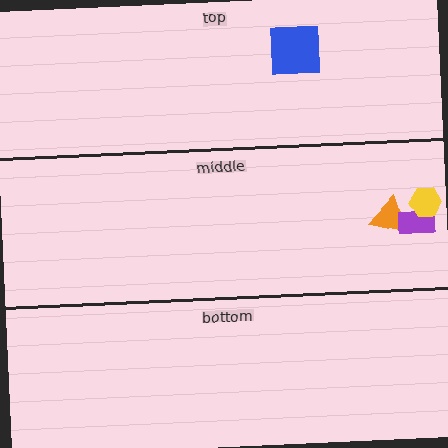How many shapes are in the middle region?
3.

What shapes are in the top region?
The blue square.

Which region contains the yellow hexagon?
The middle region.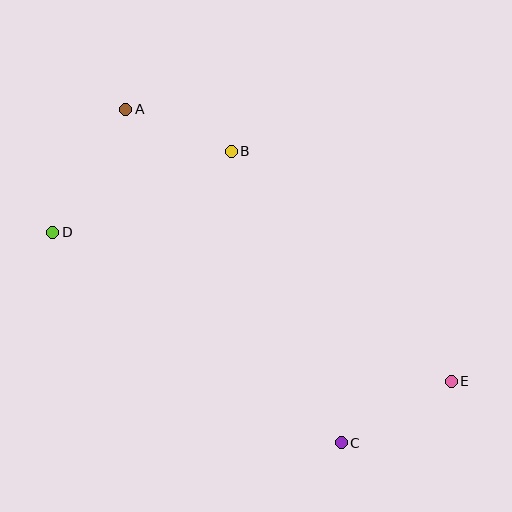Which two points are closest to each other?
Points A and B are closest to each other.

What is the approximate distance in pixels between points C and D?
The distance between C and D is approximately 357 pixels.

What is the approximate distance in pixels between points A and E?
The distance between A and E is approximately 424 pixels.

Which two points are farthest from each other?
Points D and E are farthest from each other.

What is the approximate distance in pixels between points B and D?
The distance between B and D is approximately 196 pixels.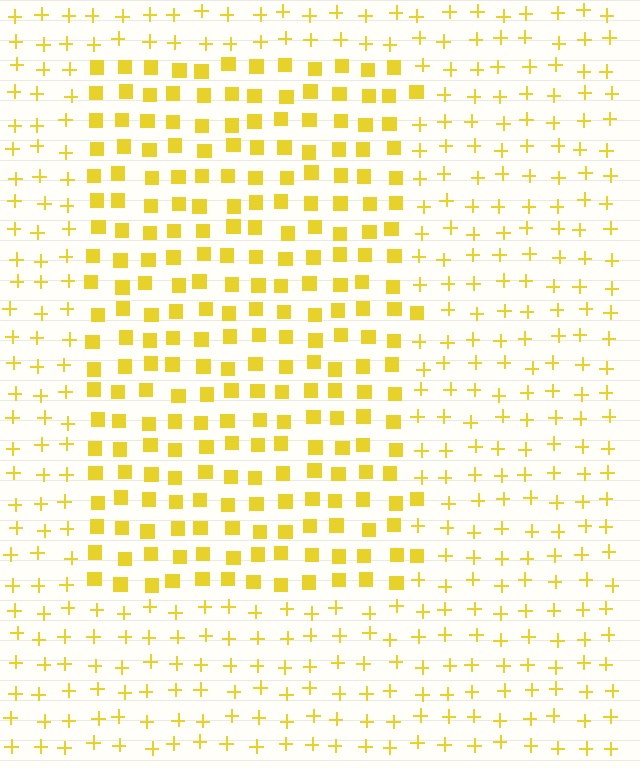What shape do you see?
I see a rectangle.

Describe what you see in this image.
The image is filled with small yellow elements arranged in a uniform grid. A rectangle-shaped region contains squares, while the surrounding area contains plus signs. The boundary is defined purely by the change in element shape.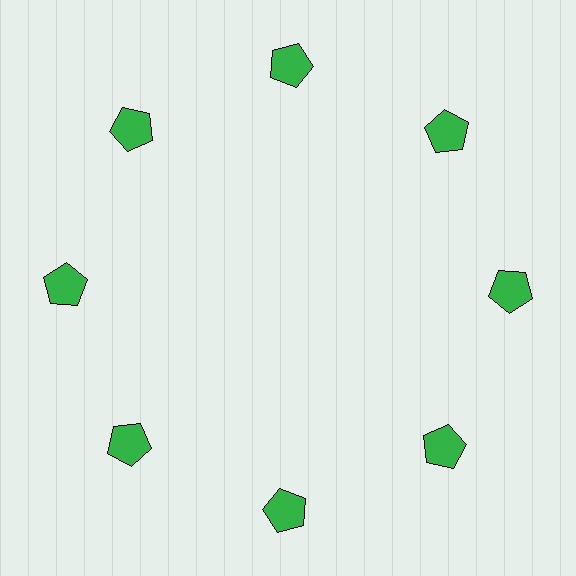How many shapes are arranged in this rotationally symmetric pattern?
There are 8 shapes, arranged in 8 groups of 1.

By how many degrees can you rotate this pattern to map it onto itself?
The pattern maps onto itself every 45 degrees of rotation.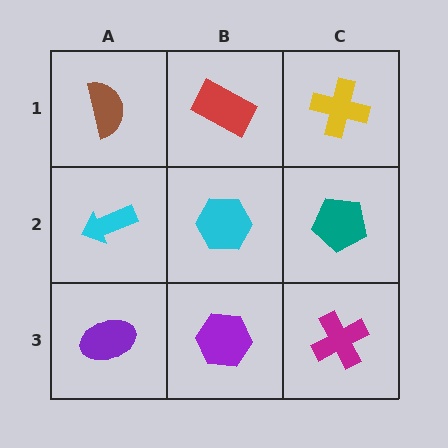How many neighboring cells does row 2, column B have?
4.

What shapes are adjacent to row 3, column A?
A cyan arrow (row 2, column A), a purple hexagon (row 3, column B).